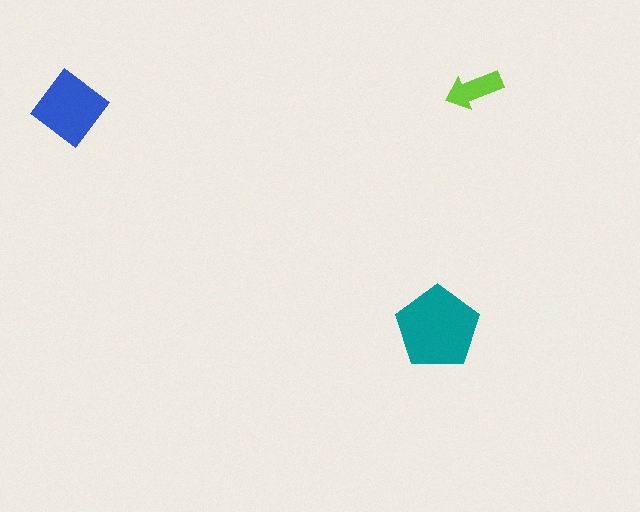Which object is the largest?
The teal pentagon.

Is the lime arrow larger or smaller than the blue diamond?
Smaller.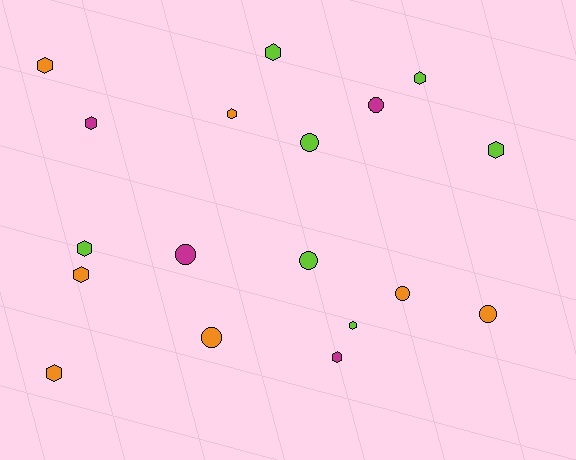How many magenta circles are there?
There are 2 magenta circles.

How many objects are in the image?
There are 18 objects.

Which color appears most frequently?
Orange, with 7 objects.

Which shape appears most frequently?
Hexagon, with 11 objects.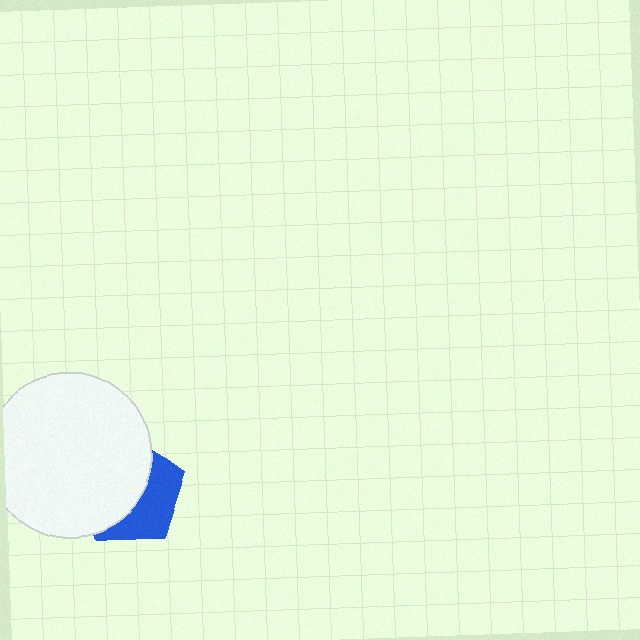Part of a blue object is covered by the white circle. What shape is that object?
It is a pentagon.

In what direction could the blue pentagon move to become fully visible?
The blue pentagon could move right. That would shift it out from behind the white circle entirely.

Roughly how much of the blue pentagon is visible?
A small part of it is visible (roughly 41%).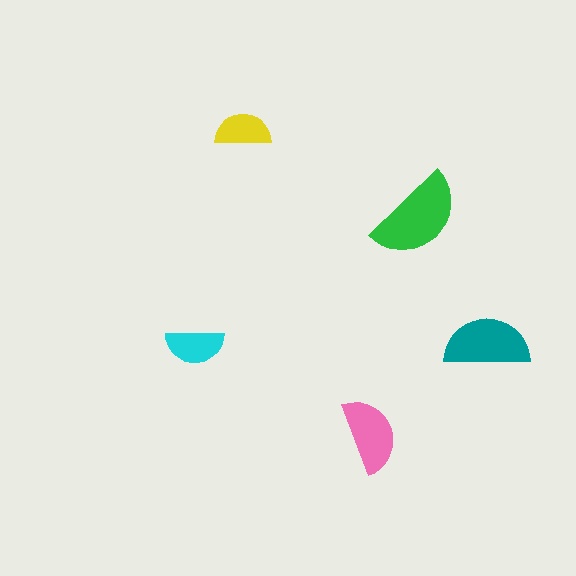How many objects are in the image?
There are 5 objects in the image.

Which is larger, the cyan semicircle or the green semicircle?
The green one.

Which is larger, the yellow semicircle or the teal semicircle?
The teal one.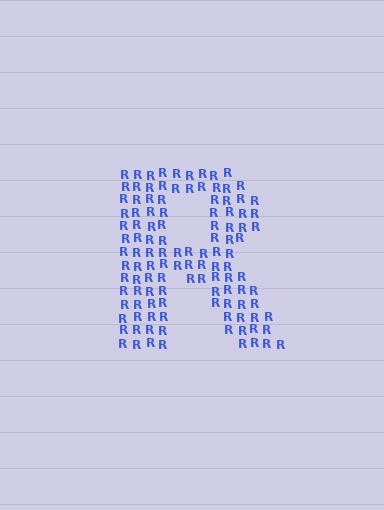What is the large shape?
The large shape is the letter R.